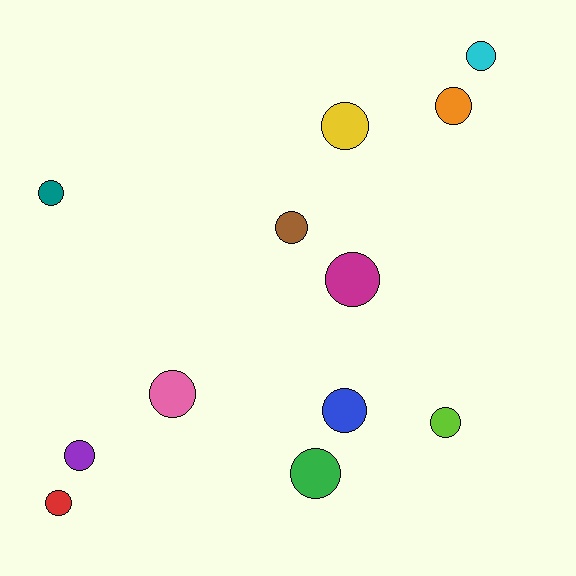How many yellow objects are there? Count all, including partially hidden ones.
There is 1 yellow object.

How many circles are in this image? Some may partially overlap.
There are 12 circles.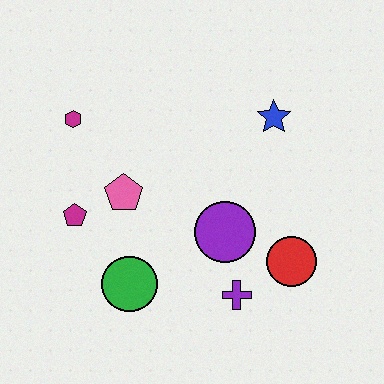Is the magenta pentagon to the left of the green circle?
Yes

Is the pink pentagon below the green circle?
No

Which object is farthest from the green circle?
The blue star is farthest from the green circle.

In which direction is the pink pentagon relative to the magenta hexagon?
The pink pentagon is below the magenta hexagon.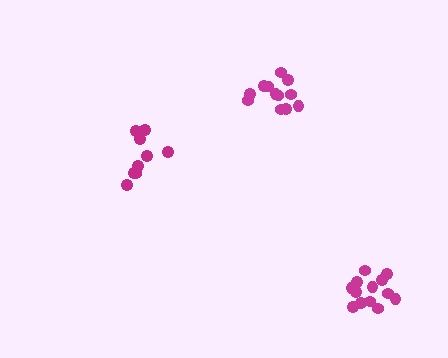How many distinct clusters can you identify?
There are 3 distinct clusters.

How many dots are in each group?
Group 1: 13 dots, Group 2: 10 dots, Group 3: 12 dots (35 total).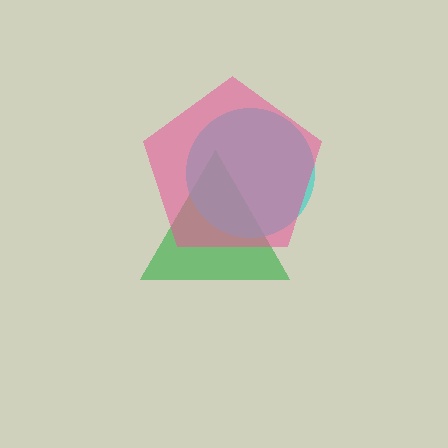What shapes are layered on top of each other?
The layered shapes are: a green triangle, a cyan circle, a pink pentagon.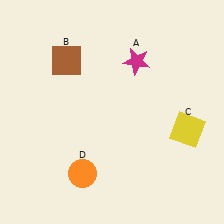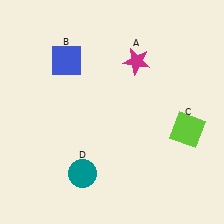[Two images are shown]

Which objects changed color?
B changed from brown to blue. C changed from yellow to lime. D changed from orange to teal.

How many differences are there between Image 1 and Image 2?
There are 3 differences between the two images.